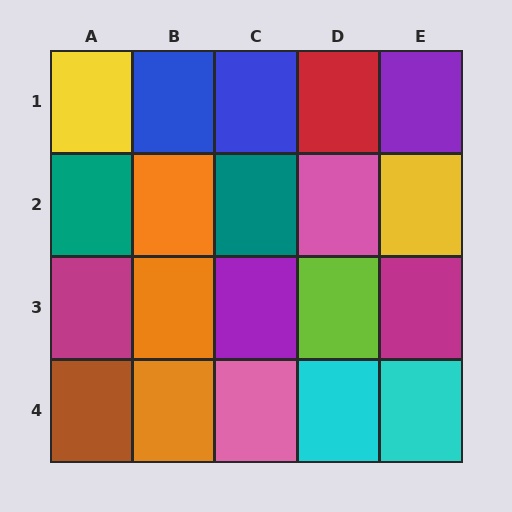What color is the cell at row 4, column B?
Orange.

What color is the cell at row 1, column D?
Red.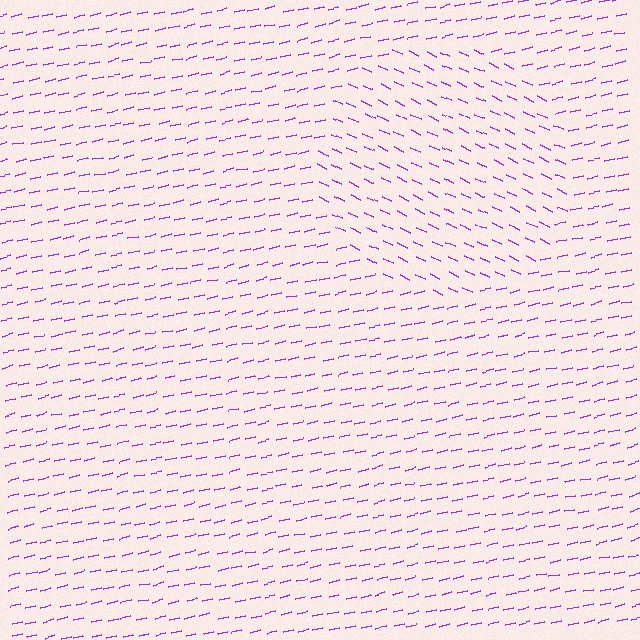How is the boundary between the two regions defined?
The boundary is defined purely by a change in line orientation (approximately 38 degrees difference). All lines are the same color and thickness.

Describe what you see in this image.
The image is filled with small purple line segments. A circle region in the image has lines oriented differently from the surrounding lines, creating a visible texture boundary.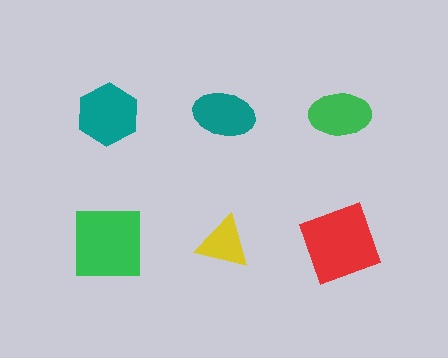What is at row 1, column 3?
A green ellipse.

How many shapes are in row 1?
3 shapes.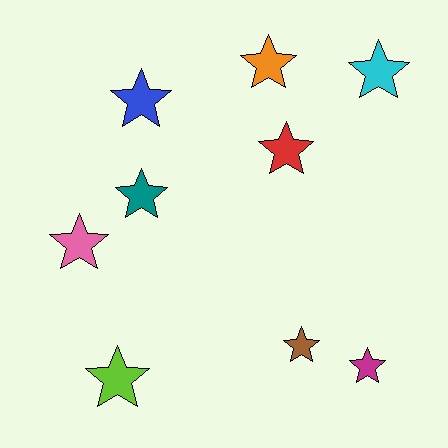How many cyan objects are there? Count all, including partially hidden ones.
There is 1 cyan object.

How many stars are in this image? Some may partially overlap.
There are 9 stars.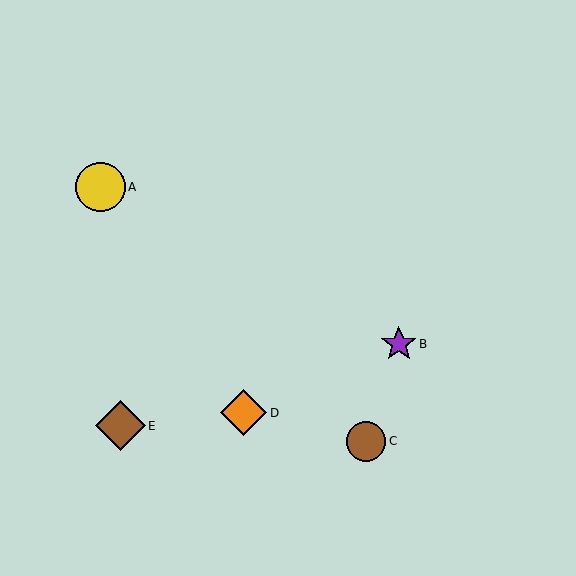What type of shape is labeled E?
Shape E is a brown diamond.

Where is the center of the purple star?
The center of the purple star is at (399, 344).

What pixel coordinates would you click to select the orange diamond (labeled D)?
Click at (244, 413) to select the orange diamond D.